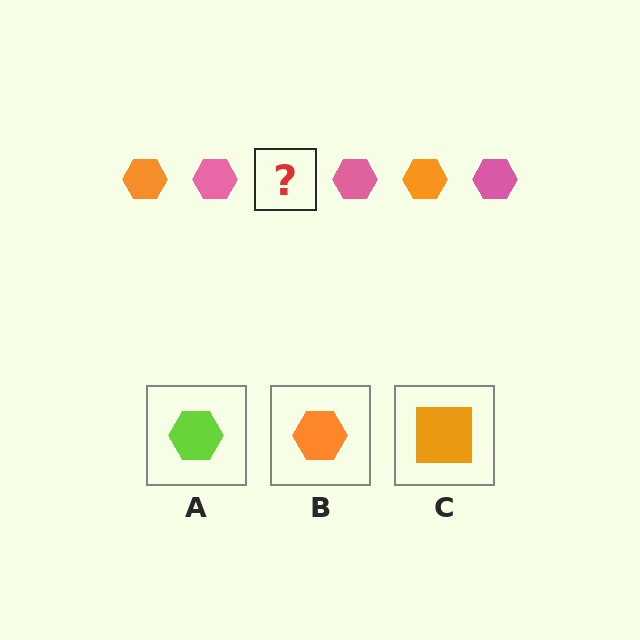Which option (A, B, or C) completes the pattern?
B.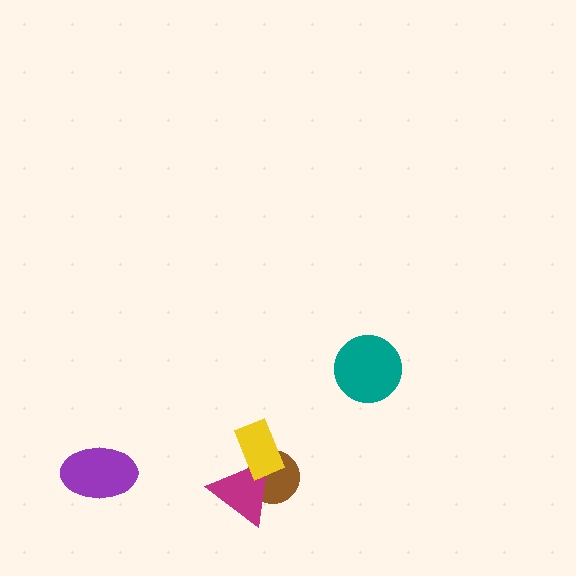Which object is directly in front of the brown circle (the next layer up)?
The magenta triangle is directly in front of the brown circle.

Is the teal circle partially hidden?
No, no other shape covers it.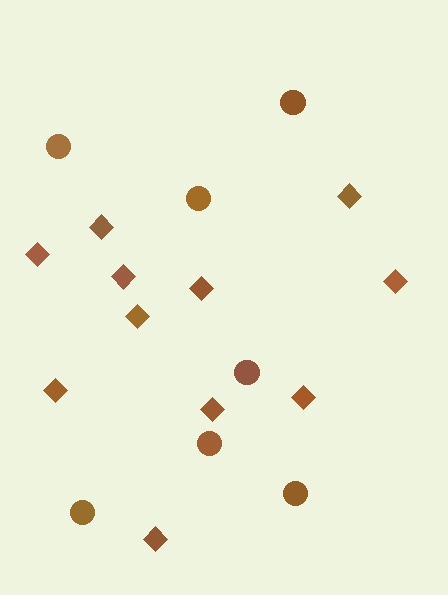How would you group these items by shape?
There are 2 groups: one group of diamonds (11) and one group of circles (7).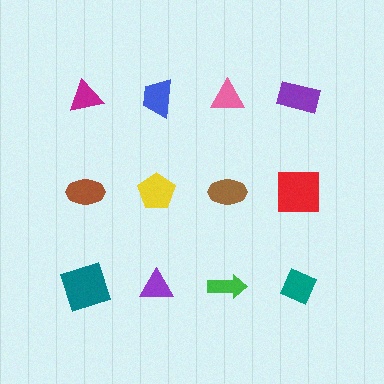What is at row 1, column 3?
A pink triangle.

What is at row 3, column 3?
A green arrow.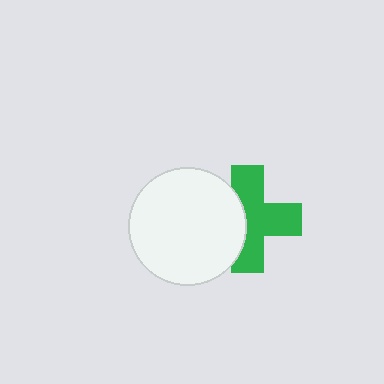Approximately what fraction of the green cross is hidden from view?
Roughly 35% of the green cross is hidden behind the white circle.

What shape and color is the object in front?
The object in front is a white circle.